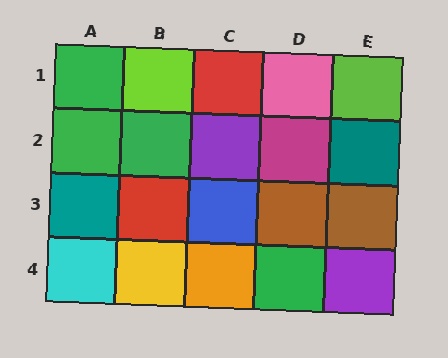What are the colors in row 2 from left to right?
Green, green, purple, magenta, teal.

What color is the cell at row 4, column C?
Orange.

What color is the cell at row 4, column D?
Green.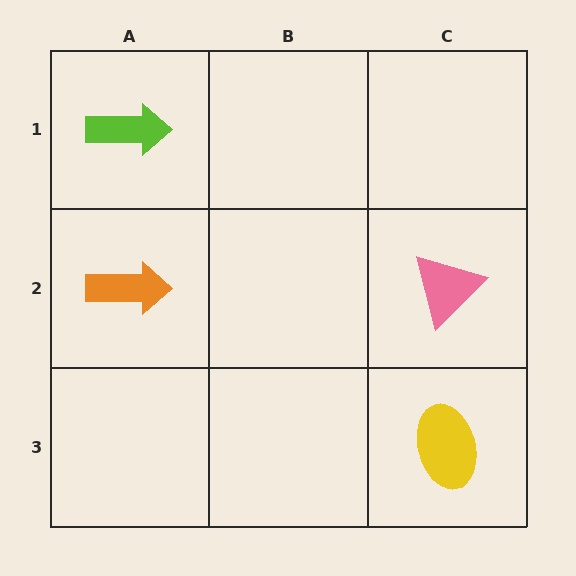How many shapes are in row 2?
2 shapes.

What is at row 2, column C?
A pink triangle.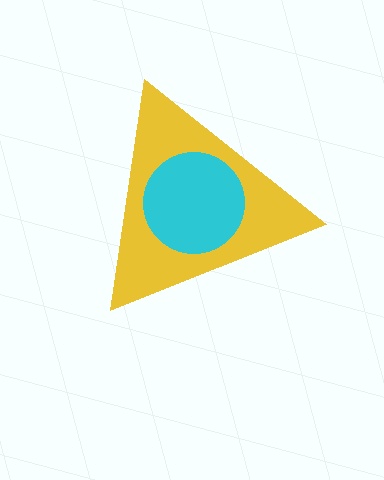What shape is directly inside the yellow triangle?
The cyan circle.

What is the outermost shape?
The yellow triangle.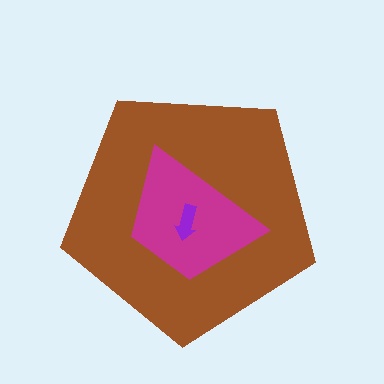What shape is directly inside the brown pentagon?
The magenta trapezoid.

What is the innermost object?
The purple arrow.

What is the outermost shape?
The brown pentagon.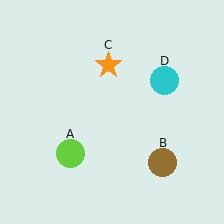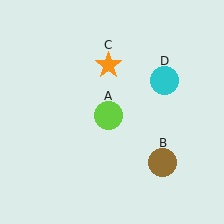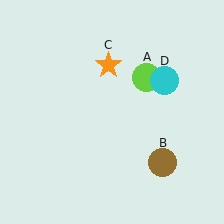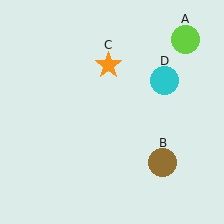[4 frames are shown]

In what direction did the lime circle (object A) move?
The lime circle (object A) moved up and to the right.